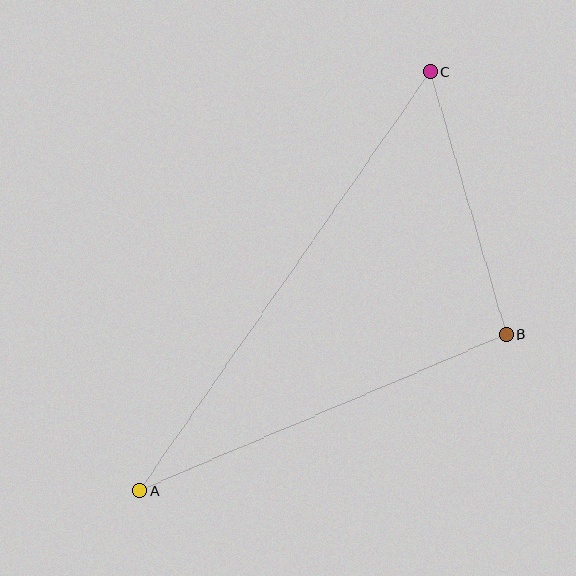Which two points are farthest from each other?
Points A and C are farthest from each other.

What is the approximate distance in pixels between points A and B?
The distance between A and B is approximately 398 pixels.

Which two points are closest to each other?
Points B and C are closest to each other.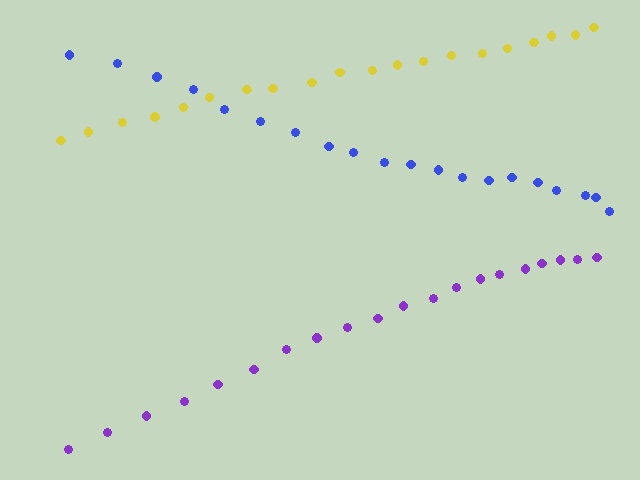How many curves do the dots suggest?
There are 3 distinct paths.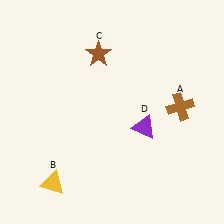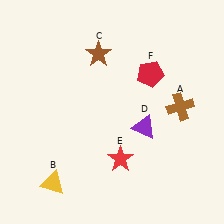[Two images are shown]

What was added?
A red star (E), a red pentagon (F) were added in Image 2.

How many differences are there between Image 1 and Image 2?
There are 2 differences between the two images.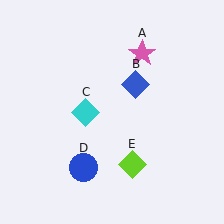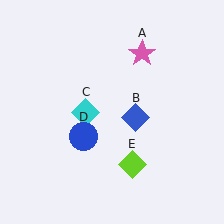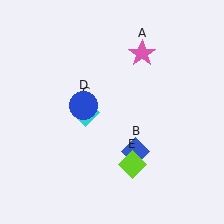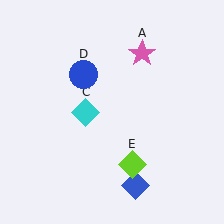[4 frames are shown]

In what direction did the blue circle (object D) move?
The blue circle (object D) moved up.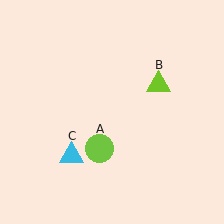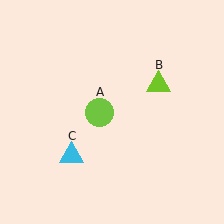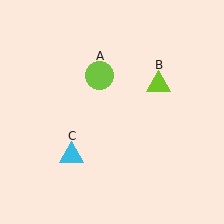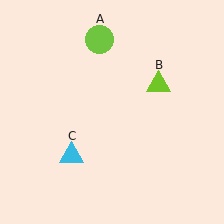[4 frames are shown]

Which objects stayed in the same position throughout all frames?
Lime triangle (object B) and cyan triangle (object C) remained stationary.